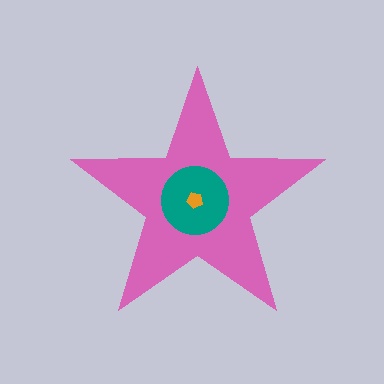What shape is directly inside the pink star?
The teal circle.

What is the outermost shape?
The pink star.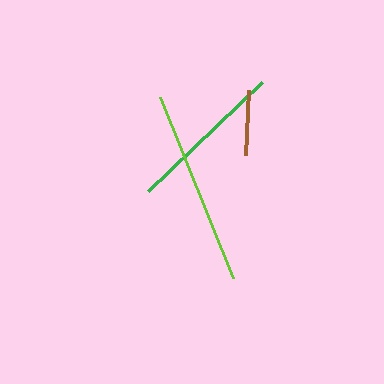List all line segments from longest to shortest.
From longest to shortest: lime, green, brown.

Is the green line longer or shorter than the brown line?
The green line is longer than the brown line.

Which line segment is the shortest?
The brown line is the shortest at approximately 66 pixels.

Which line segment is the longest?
The lime line is the longest at approximately 196 pixels.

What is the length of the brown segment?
The brown segment is approximately 66 pixels long.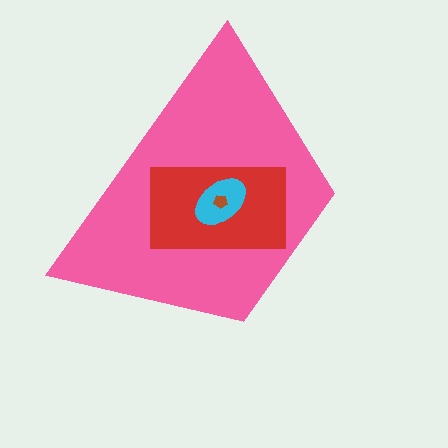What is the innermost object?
The brown pentagon.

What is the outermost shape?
The pink trapezoid.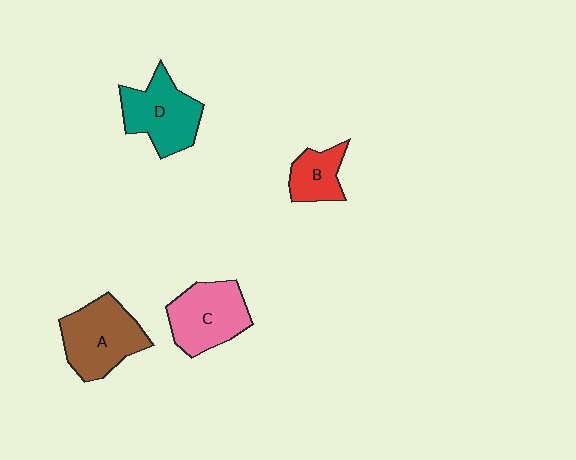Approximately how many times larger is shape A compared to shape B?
Approximately 1.9 times.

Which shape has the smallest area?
Shape B (red).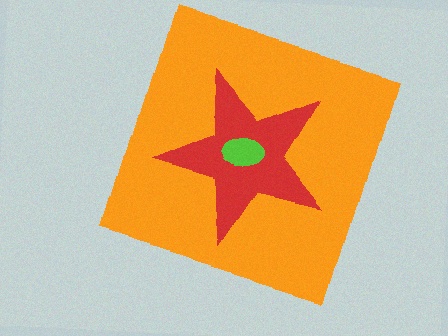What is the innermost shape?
The lime ellipse.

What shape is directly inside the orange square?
The red star.